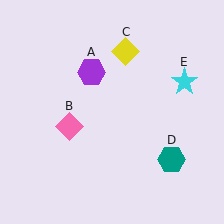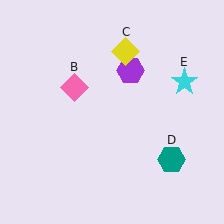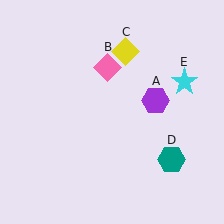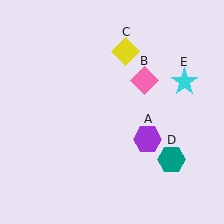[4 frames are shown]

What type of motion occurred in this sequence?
The purple hexagon (object A), pink diamond (object B) rotated clockwise around the center of the scene.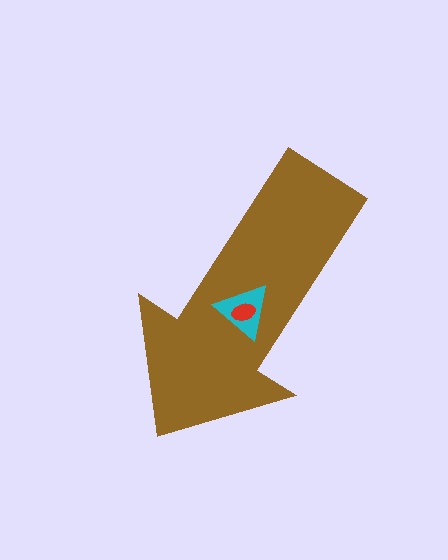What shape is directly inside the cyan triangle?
The red ellipse.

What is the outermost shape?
The brown arrow.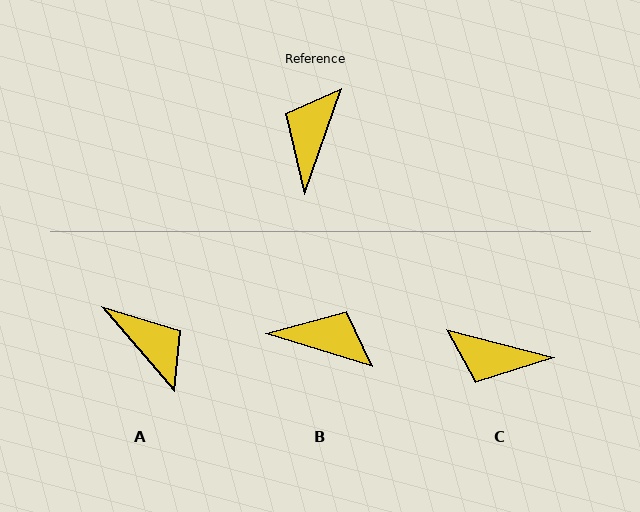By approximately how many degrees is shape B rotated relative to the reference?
Approximately 88 degrees clockwise.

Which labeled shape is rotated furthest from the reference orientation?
A, about 120 degrees away.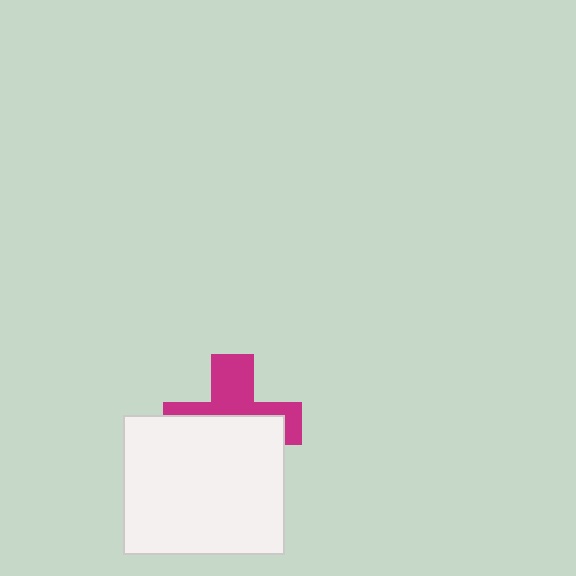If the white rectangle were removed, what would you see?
You would see the complete magenta cross.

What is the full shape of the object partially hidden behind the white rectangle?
The partially hidden object is a magenta cross.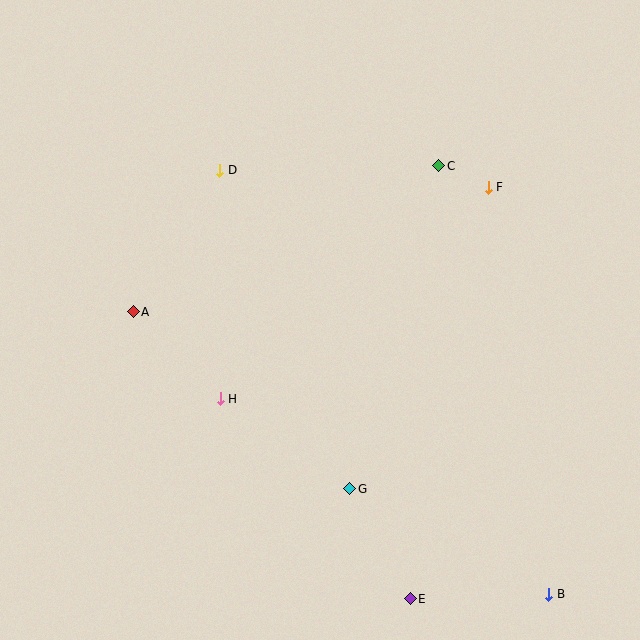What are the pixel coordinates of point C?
Point C is at (439, 166).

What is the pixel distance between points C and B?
The distance between C and B is 442 pixels.